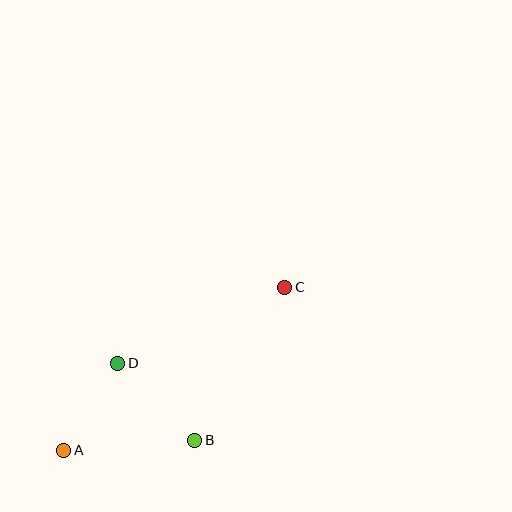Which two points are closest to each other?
Points A and D are closest to each other.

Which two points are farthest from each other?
Points A and C are farthest from each other.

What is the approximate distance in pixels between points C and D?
The distance between C and D is approximately 183 pixels.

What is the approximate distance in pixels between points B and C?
The distance between B and C is approximately 178 pixels.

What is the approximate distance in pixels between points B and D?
The distance between B and D is approximately 109 pixels.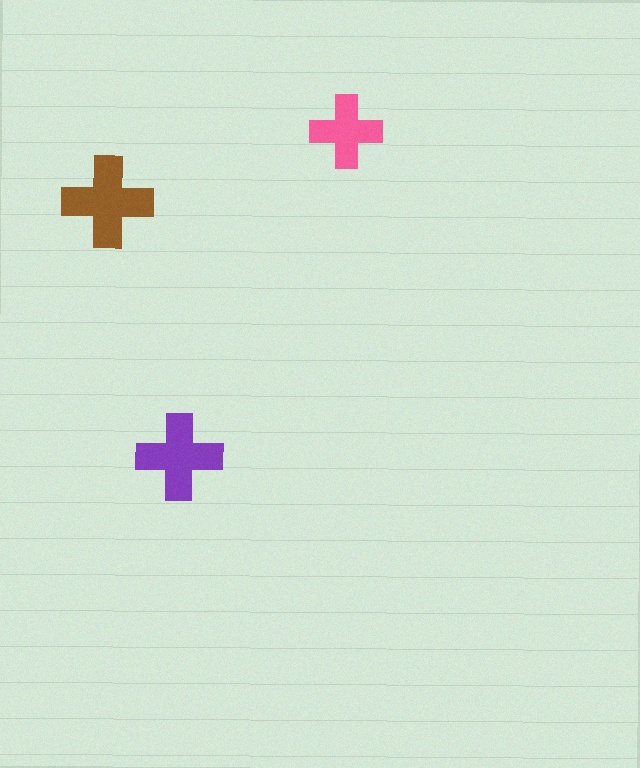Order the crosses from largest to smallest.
the brown one, the purple one, the pink one.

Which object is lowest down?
The purple cross is bottommost.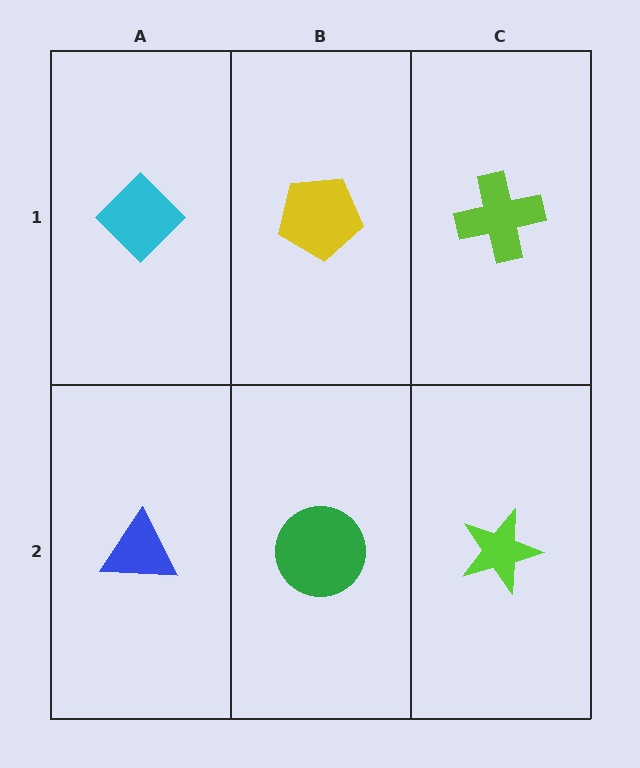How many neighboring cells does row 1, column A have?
2.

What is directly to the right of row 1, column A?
A yellow pentagon.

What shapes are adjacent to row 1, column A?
A blue triangle (row 2, column A), a yellow pentagon (row 1, column B).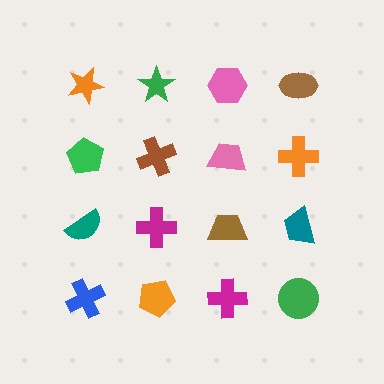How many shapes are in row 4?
4 shapes.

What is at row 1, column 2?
A green star.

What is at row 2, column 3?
A pink trapezoid.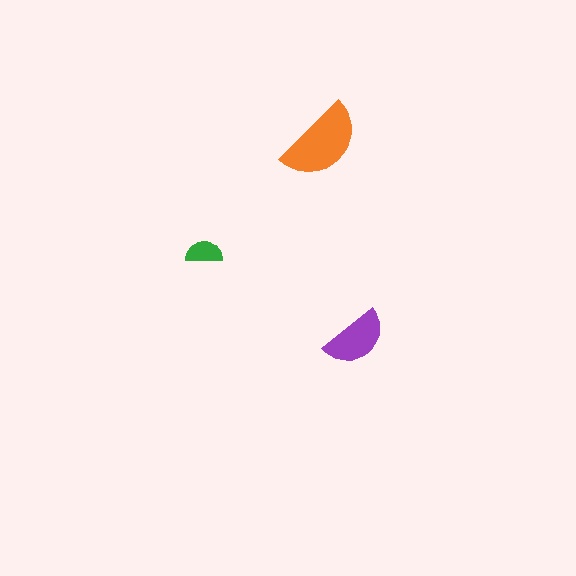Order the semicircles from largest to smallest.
the orange one, the purple one, the green one.